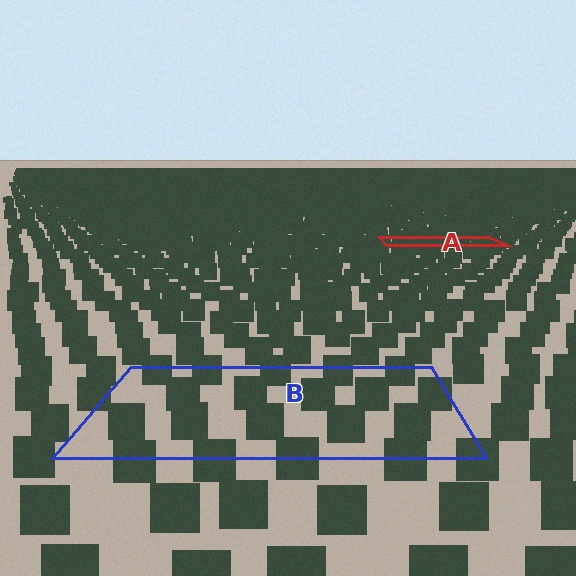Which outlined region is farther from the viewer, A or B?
Region A is farther from the viewer — the texture elements inside it appear smaller and more densely packed.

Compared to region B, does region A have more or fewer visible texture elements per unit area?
Region A has more texture elements per unit area — they are packed more densely because it is farther away.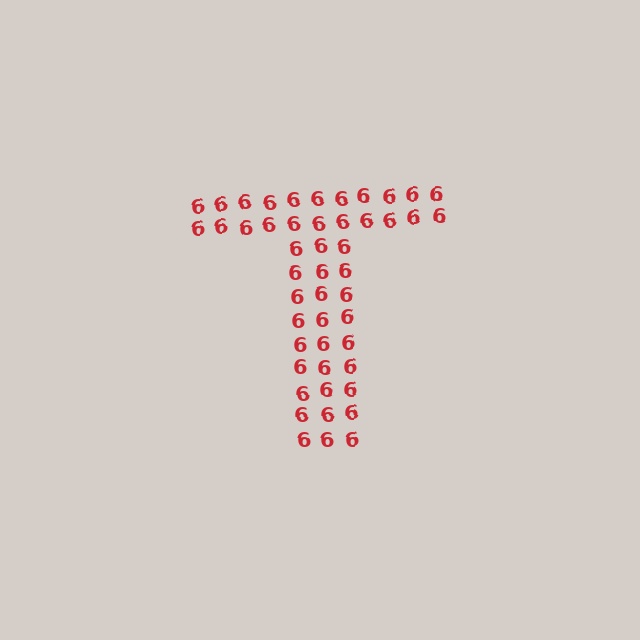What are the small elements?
The small elements are digit 6's.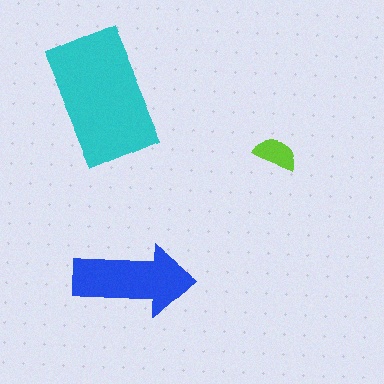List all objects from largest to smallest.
The cyan rectangle, the blue arrow, the lime semicircle.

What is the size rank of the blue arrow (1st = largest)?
2nd.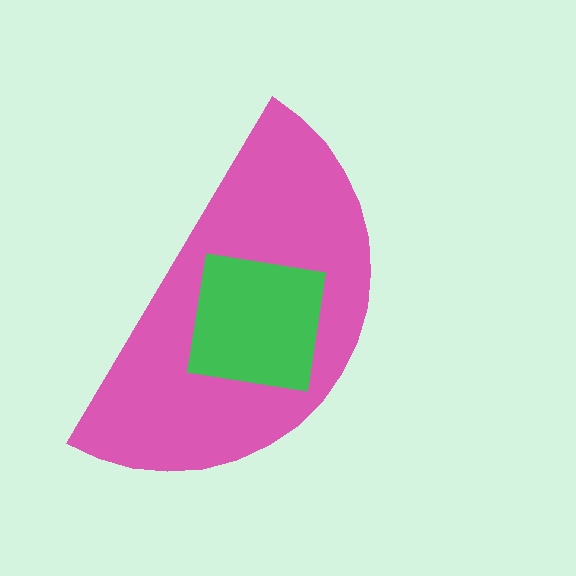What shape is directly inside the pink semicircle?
The green square.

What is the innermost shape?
The green square.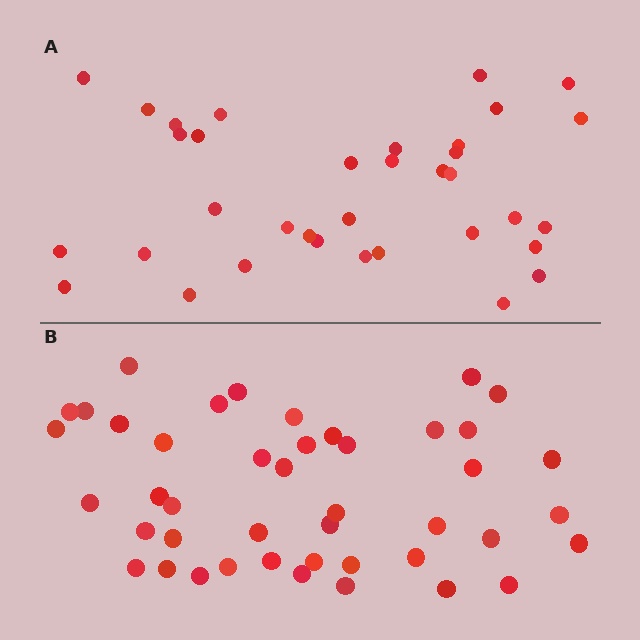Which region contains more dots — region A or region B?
Region B (the bottom region) has more dots.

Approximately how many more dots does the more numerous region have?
Region B has roughly 8 or so more dots than region A.